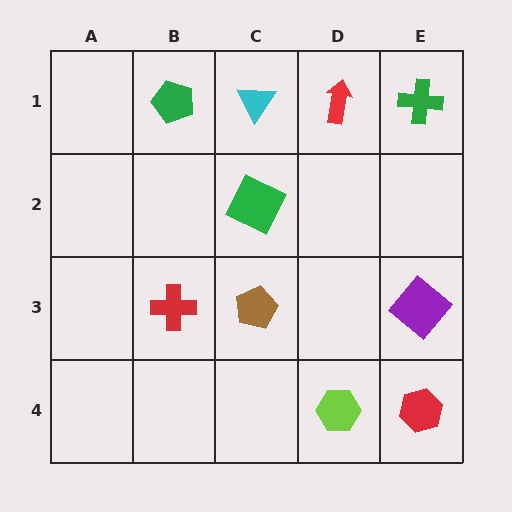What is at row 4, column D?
A lime hexagon.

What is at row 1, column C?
A cyan triangle.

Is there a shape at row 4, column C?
No, that cell is empty.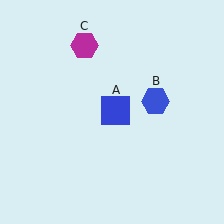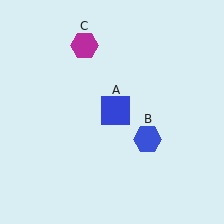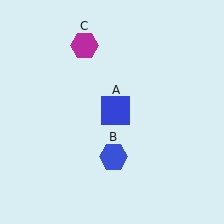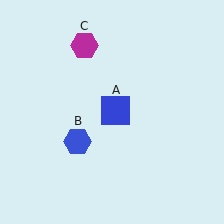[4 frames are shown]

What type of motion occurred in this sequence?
The blue hexagon (object B) rotated clockwise around the center of the scene.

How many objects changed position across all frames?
1 object changed position: blue hexagon (object B).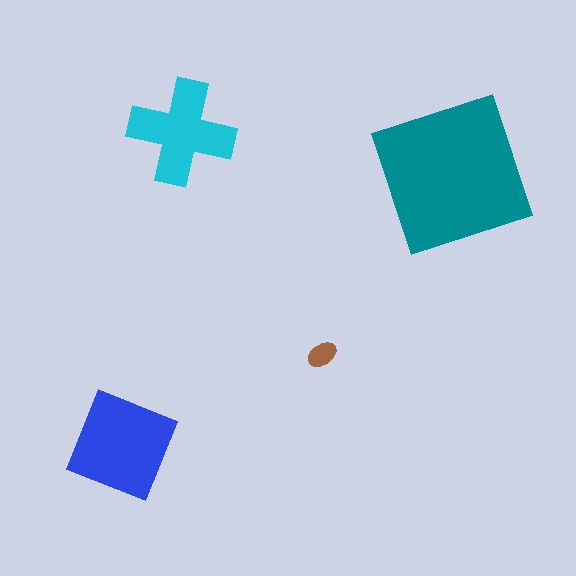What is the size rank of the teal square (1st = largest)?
1st.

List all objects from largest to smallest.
The teal square, the blue diamond, the cyan cross, the brown ellipse.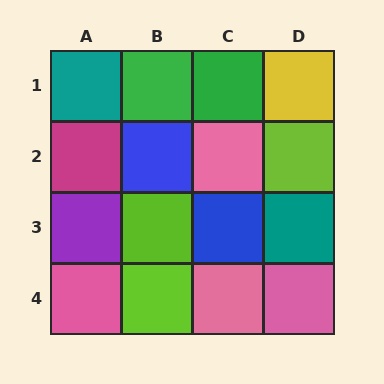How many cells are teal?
2 cells are teal.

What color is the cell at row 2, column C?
Pink.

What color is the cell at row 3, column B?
Lime.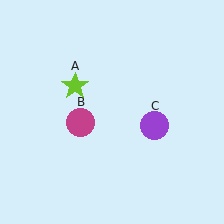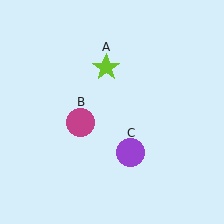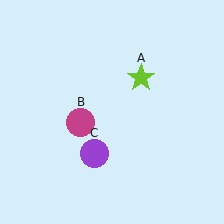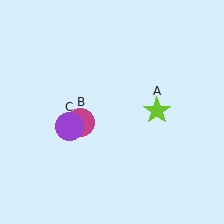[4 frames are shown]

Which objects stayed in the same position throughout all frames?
Magenta circle (object B) remained stationary.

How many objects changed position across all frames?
2 objects changed position: lime star (object A), purple circle (object C).